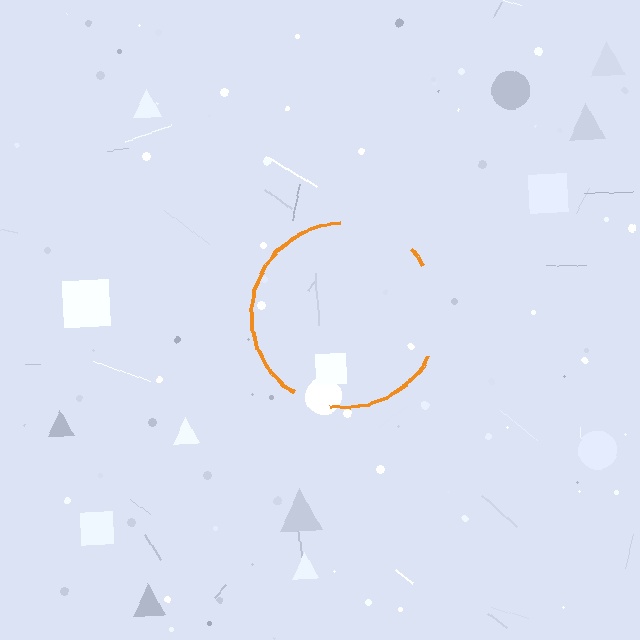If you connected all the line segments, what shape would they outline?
They would outline a circle.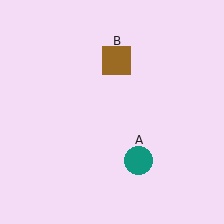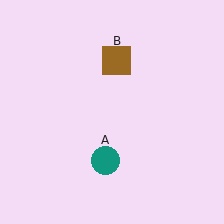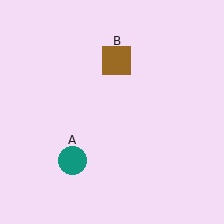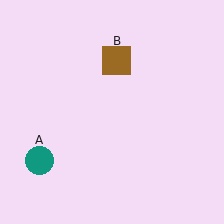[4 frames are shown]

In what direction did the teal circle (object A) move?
The teal circle (object A) moved left.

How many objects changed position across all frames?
1 object changed position: teal circle (object A).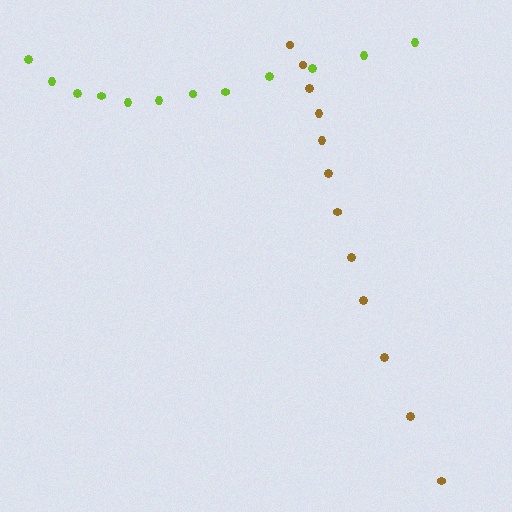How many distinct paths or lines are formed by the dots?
There are 2 distinct paths.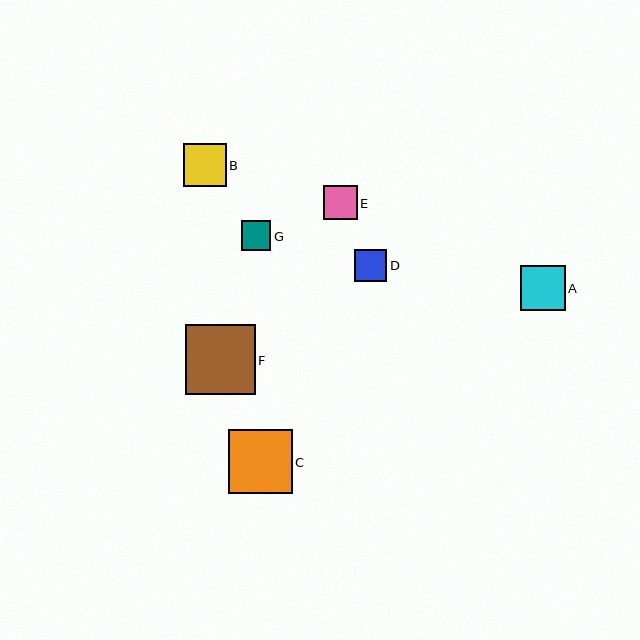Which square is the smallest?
Square G is the smallest with a size of approximately 30 pixels.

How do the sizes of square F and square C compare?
Square F and square C are approximately the same size.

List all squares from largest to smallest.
From largest to smallest: F, C, A, B, E, D, G.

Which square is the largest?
Square F is the largest with a size of approximately 69 pixels.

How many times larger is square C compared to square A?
Square C is approximately 1.4 times the size of square A.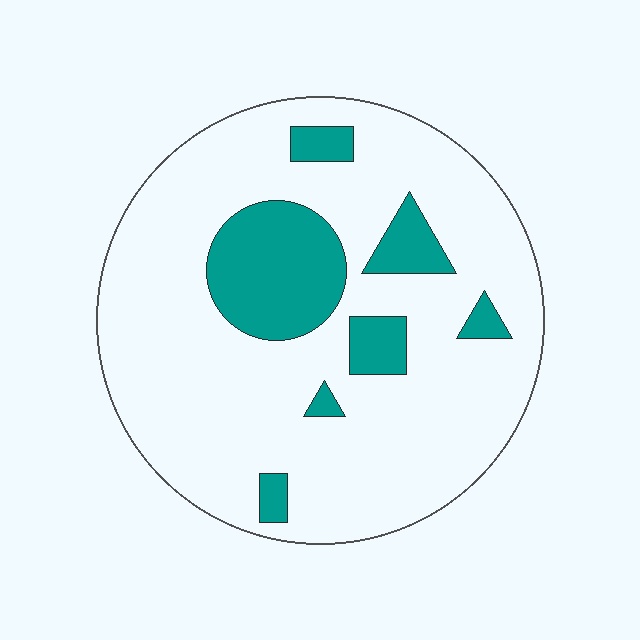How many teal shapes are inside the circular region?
7.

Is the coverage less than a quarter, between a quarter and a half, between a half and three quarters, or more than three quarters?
Less than a quarter.